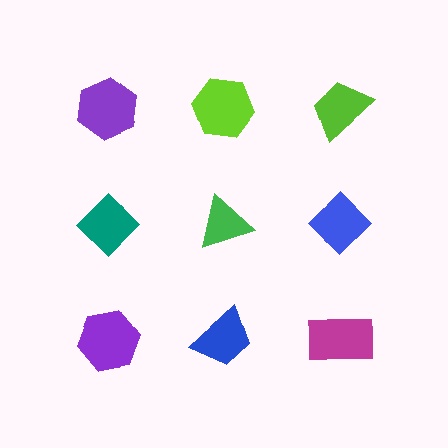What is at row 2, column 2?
A green triangle.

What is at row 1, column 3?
A lime trapezoid.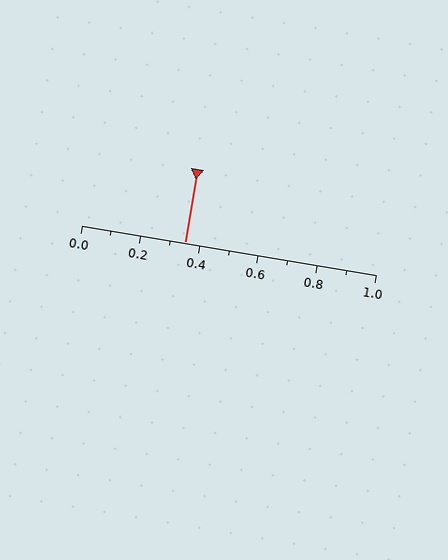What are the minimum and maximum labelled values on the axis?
The axis runs from 0.0 to 1.0.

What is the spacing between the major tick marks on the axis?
The major ticks are spaced 0.2 apart.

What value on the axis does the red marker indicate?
The marker indicates approximately 0.35.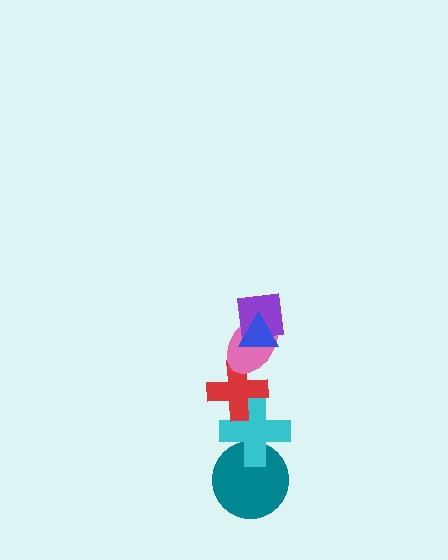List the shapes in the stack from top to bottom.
From top to bottom: the blue triangle, the purple square, the pink ellipse, the red cross, the cyan cross, the teal circle.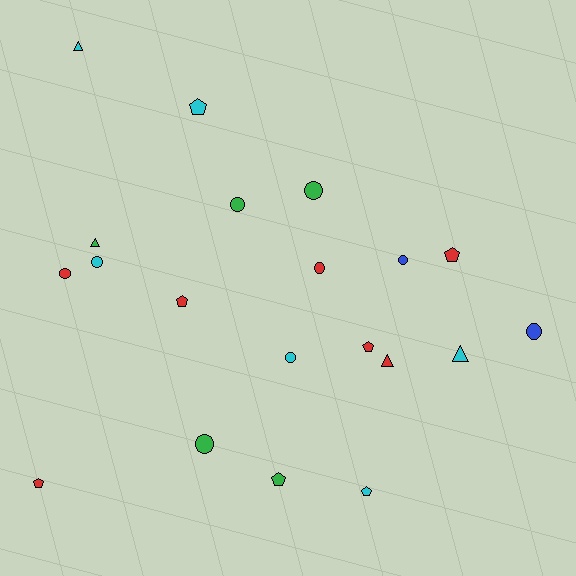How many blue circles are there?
There are 2 blue circles.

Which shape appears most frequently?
Circle, with 9 objects.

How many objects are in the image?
There are 20 objects.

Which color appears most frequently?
Red, with 7 objects.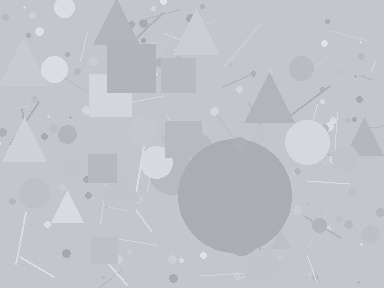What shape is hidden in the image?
A circle is hidden in the image.